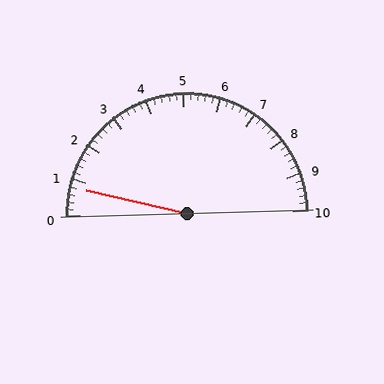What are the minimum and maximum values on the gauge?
The gauge ranges from 0 to 10.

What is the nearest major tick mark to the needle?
The nearest major tick mark is 1.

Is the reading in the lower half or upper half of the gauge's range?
The reading is in the lower half of the range (0 to 10).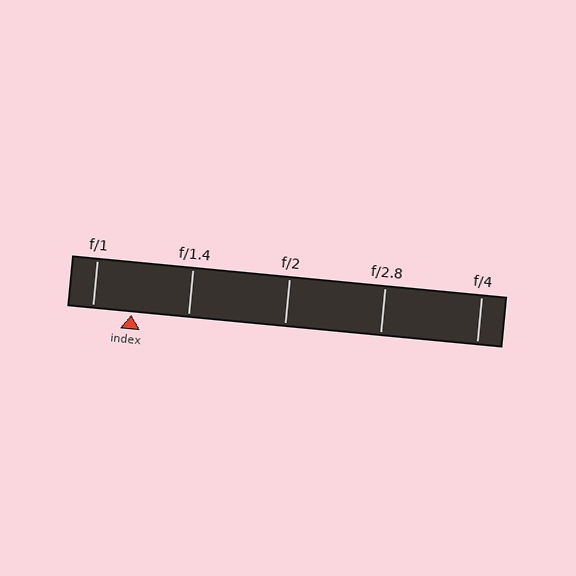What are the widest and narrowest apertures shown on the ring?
The widest aperture shown is f/1 and the narrowest is f/4.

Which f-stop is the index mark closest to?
The index mark is closest to f/1.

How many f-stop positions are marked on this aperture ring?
There are 5 f-stop positions marked.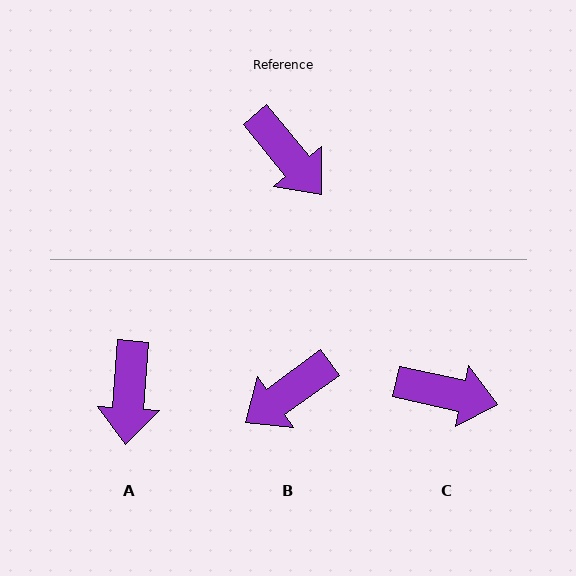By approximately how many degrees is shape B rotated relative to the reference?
Approximately 94 degrees clockwise.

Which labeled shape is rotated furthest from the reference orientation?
B, about 94 degrees away.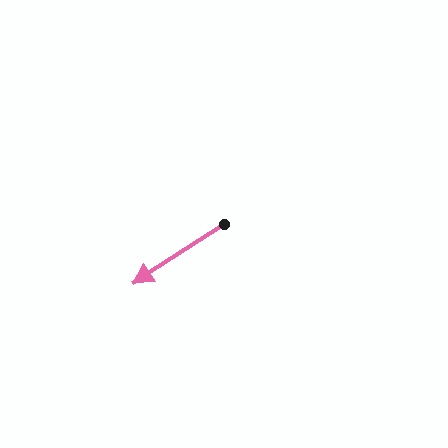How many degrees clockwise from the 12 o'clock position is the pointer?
Approximately 237 degrees.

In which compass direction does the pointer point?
Southwest.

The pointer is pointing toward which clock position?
Roughly 8 o'clock.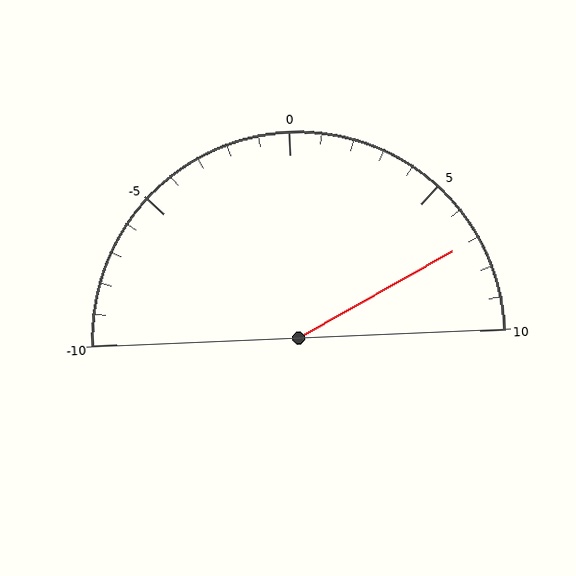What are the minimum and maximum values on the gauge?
The gauge ranges from -10 to 10.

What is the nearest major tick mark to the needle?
The nearest major tick mark is 5.